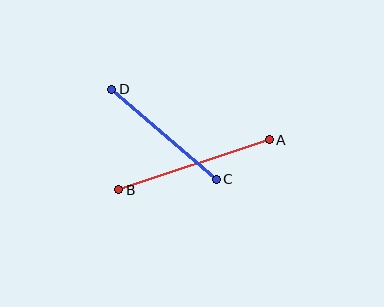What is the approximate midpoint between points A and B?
The midpoint is at approximately (194, 165) pixels.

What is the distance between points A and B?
The distance is approximately 159 pixels.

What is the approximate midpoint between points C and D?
The midpoint is at approximately (164, 134) pixels.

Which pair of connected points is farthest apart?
Points A and B are farthest apart.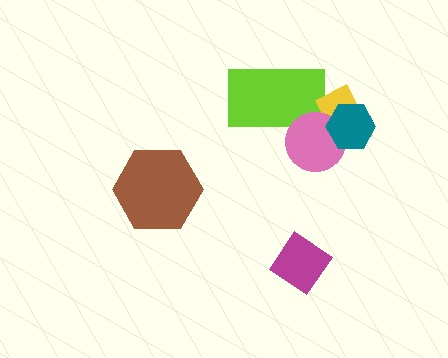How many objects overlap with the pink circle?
3 objects overlap with the pink circle.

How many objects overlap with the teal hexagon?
2 objects overlap with the teal hexagon.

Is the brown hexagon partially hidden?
No, no other shape covers it.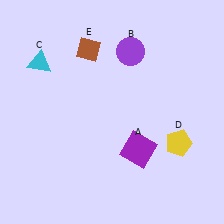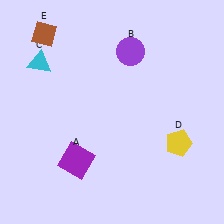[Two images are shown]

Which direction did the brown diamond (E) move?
The brown diamond (E) moved left.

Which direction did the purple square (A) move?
The purple square (A) moved left.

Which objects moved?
The objects that moved are: the purple square (A), the brown diamond (E).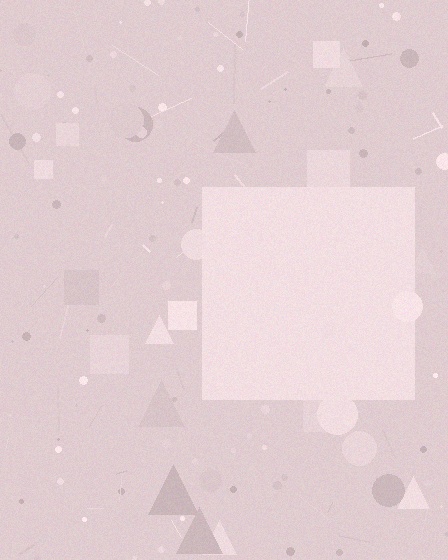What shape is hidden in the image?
A square is hidden in the image.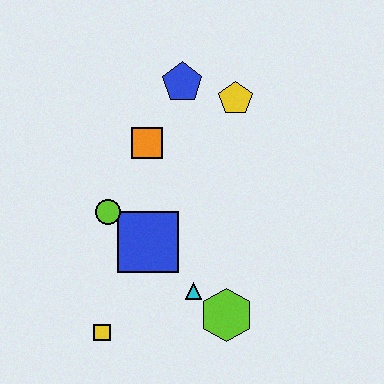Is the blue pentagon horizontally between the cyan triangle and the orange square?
Yes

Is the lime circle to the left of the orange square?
Yes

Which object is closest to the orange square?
The blue pentagon is closest to the orange square.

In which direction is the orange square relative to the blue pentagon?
The orange square is below the blue pentagon.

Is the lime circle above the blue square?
Yes